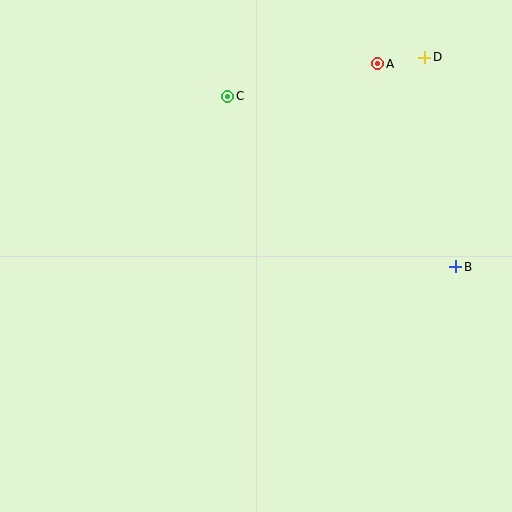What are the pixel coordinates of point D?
Point D is at (425, 57).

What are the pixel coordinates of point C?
Point C is at (228, 96).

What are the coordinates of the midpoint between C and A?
The midpoint between C and A is at (303, 80).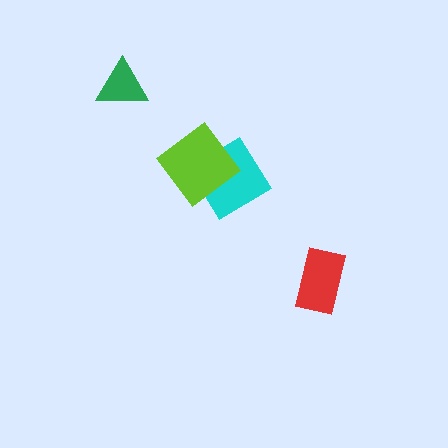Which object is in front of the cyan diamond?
The lime diamond is in front of the cyan diamond.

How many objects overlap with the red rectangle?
0 objects overlap with the red rectangle.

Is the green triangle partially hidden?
No, no other shape covers it.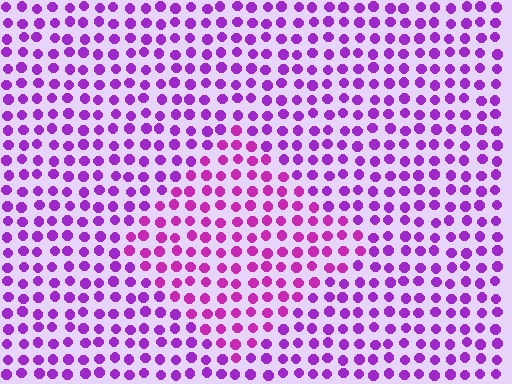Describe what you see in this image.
The image is filled with small purple elements in a uniform arrangement. A diamond-shaped region is visible where the elements are tinted to a slightly different hue, forming a subtle color boundary.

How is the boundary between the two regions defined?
The boundary is defined purely by a slight shift in hue (about 24 degrees). Spacing, size, and orientation are identical on both sides.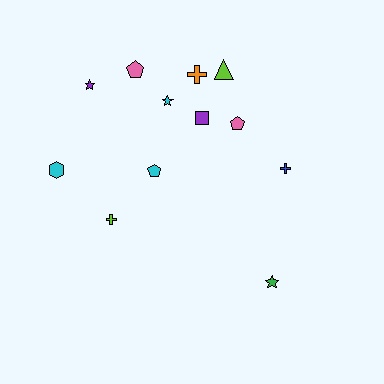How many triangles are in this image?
There is 1 triangle.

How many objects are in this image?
There are 12 objects.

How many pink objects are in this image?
There are 2 pink objects.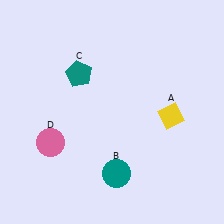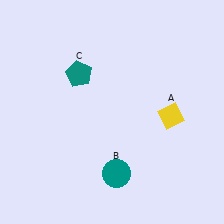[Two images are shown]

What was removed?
The pink circle (D) was removed in Image 2.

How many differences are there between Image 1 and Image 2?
There is 1 difference between the two images.